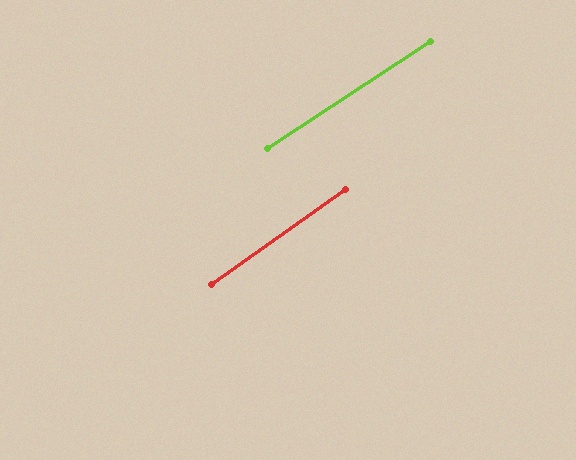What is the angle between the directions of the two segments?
Approximately 2 degrees.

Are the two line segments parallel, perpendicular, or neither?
Parallel — their directions differ by only 1.7°.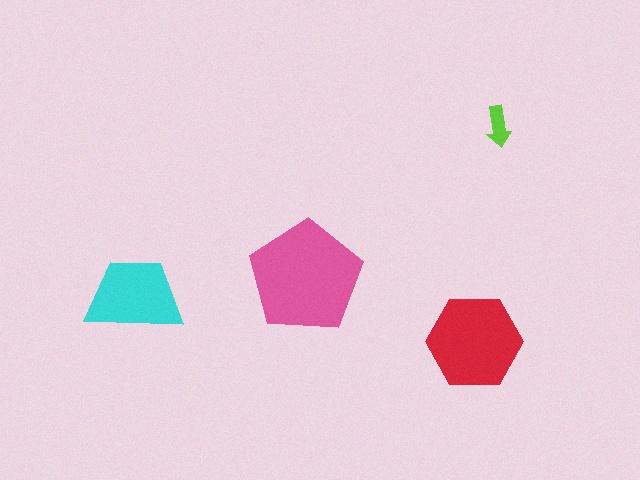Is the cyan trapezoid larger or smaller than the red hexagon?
Smaller.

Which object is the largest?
The pink pentagon.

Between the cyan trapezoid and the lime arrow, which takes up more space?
The cyan trapezoid.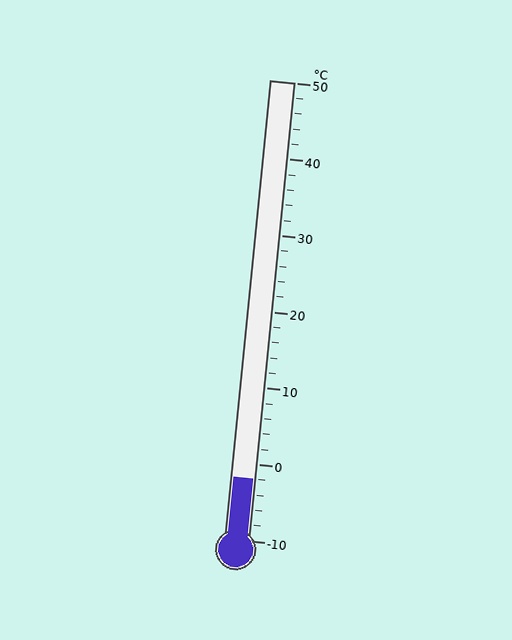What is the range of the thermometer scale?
The thermometer scale ranges from -10°C to 50°C.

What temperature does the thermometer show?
The thermometer shows approximately -2°C.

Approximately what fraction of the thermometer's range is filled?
The thermometer is filled to approximately 15% of its range.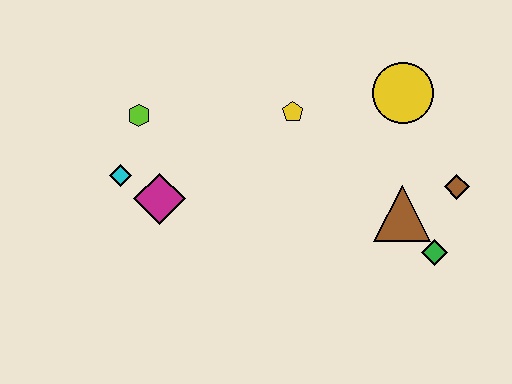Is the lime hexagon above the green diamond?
Yes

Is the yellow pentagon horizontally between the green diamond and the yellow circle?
No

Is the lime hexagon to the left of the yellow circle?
Yes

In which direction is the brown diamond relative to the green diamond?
The brown diamond is above the green diamond.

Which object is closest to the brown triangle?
The green diamond is closest to the brown triangle.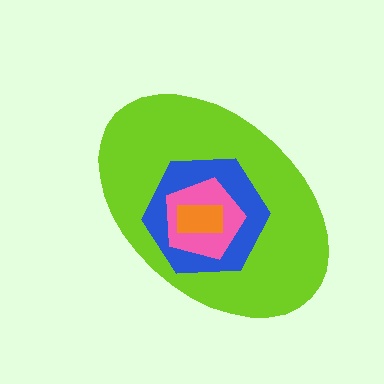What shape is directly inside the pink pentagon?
The orange rectangle.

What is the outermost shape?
The lime ellipse.